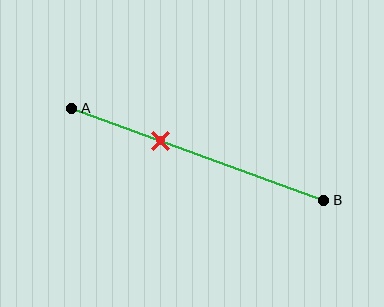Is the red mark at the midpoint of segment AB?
No, the mark is at about 35% from A, not at the 50% midpoint.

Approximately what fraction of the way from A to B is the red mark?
The red mark is approximately 35% of the way from A to B.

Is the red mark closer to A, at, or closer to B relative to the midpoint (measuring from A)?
The red mark is closer to point A than the midpoint of segment AB.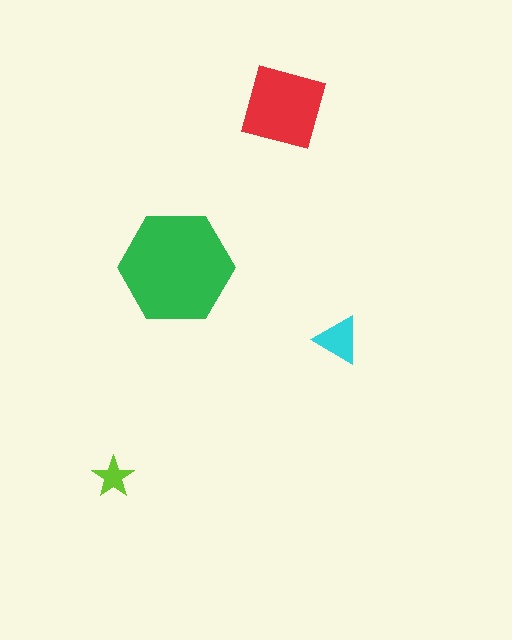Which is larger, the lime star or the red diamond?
The red diamond.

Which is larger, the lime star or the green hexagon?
The green hexagon.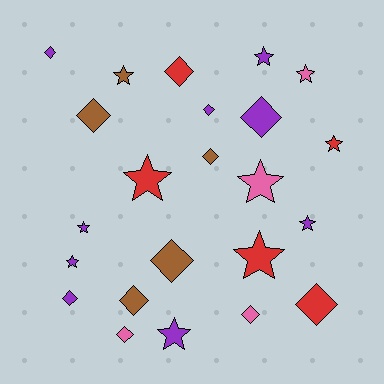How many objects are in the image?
There are 23 objects.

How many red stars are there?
There are 3 red stars.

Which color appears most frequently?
Purple, with 9 objects.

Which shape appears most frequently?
Diamond, with 12 objects.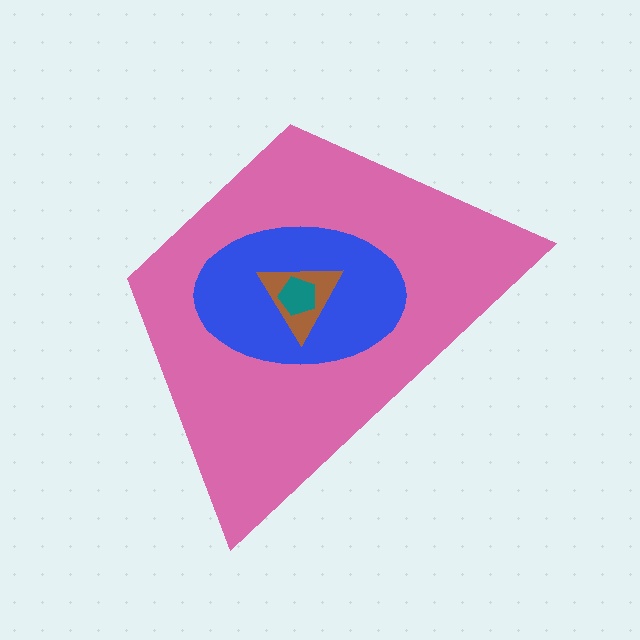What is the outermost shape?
The pink trapezoid.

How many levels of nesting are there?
4.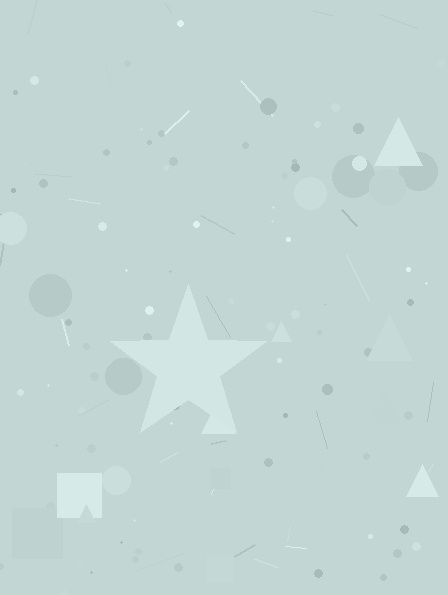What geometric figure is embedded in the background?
A star is embedded in the background.